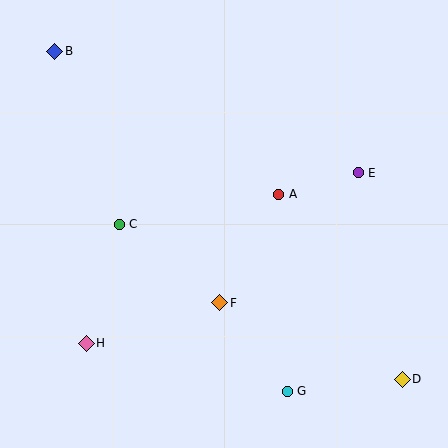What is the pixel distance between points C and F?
The distance between C and F is 128 pixels.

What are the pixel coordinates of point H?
Point H is at (86, 343).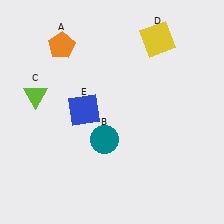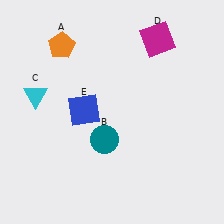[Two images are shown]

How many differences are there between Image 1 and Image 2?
There are 2 differences between the two images.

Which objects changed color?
C changed from lime to cyan. D changed from yellow to magenta.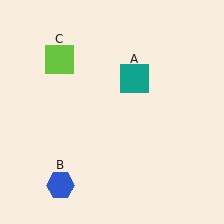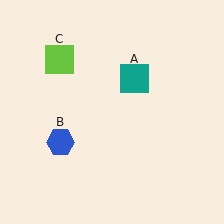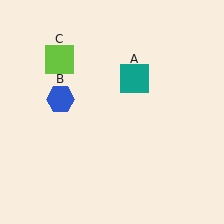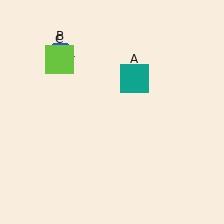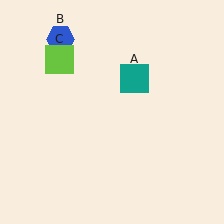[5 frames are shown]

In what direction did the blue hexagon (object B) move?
The blue hexagon (object B) moved up.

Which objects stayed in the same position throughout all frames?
Teal square (object A) and lime square (object C) remained stationary.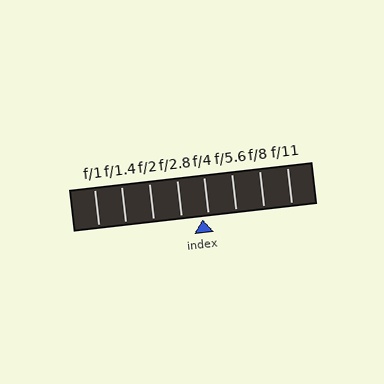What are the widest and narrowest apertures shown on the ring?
The widest aperture shown is f/1 and the narrowest is f/11.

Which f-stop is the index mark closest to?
The index mark is closest to f/4.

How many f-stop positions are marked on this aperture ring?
There are 8 f-stop positions marked.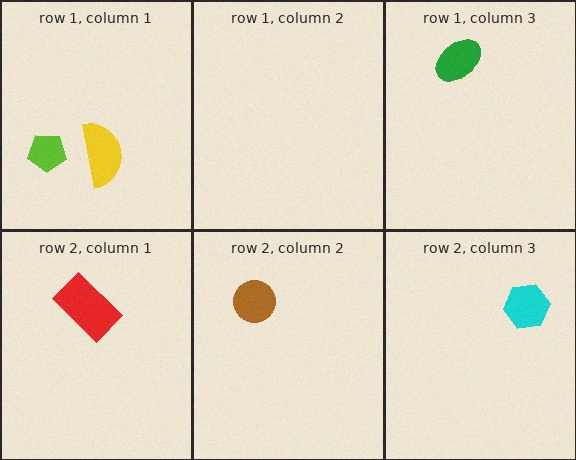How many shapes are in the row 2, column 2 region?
1.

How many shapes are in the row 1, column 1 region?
2.